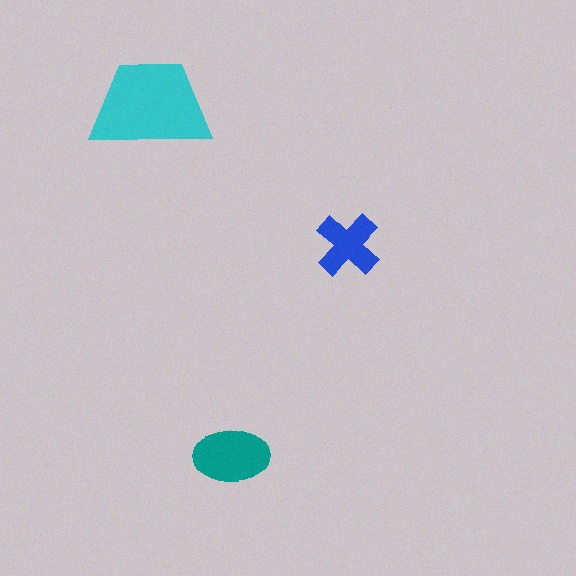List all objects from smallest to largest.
The blue cross, the teal ellipse, the cyan trapezoid.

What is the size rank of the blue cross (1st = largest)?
3rd.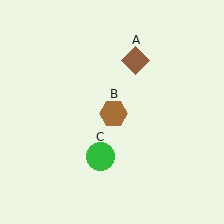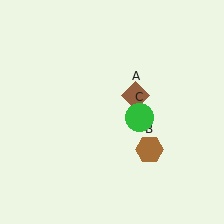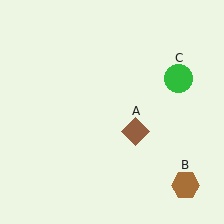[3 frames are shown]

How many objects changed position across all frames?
3 objects changed position: brown diamond (object A), brown hexagon (object B), green circle (object C).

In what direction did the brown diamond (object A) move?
The brown diamond (object A) moved down.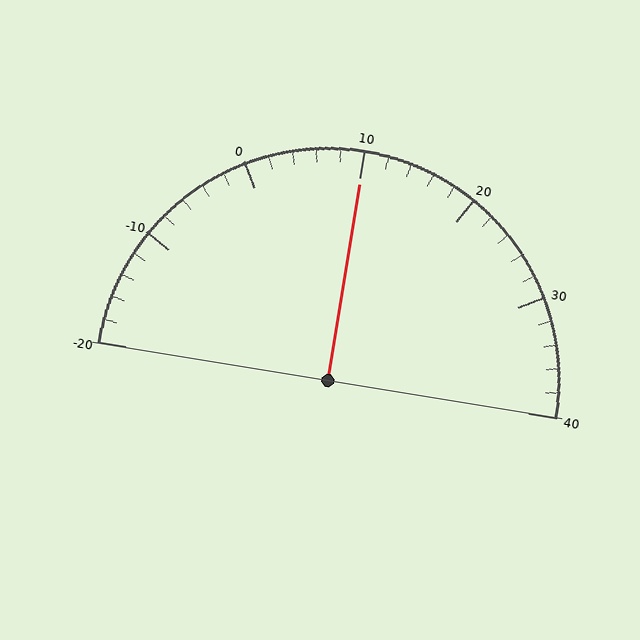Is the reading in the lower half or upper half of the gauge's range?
The reading is in the upper half of the range (-20 to 40).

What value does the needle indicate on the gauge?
The needle indicates approximately 10.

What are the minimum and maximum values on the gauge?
The gauge ranges from -20 to 40.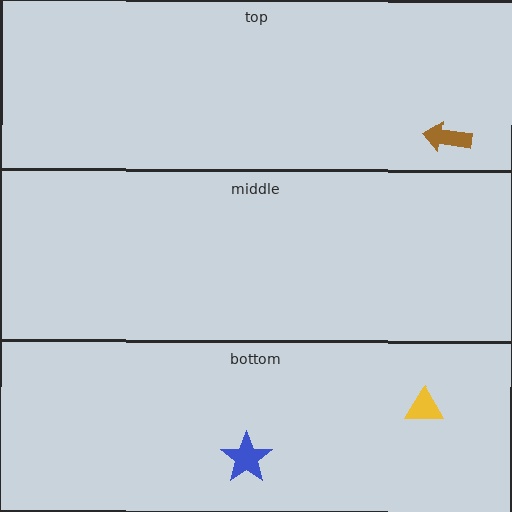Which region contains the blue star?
The bottom region.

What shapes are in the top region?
The brown arrow.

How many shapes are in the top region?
1.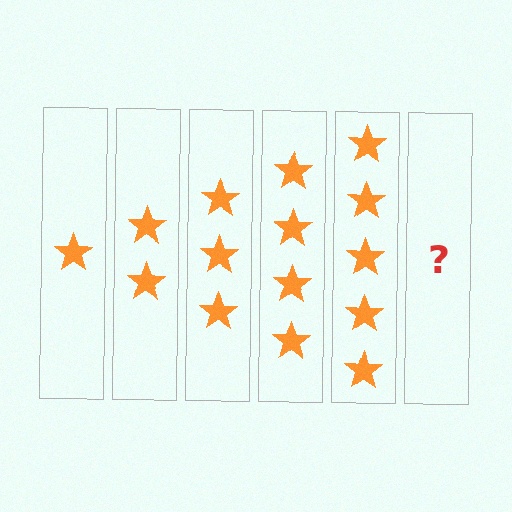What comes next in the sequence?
The next element should be 6 stars.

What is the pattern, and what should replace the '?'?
The pattern is that each step adds one more star. The '?' should be 6 stars.